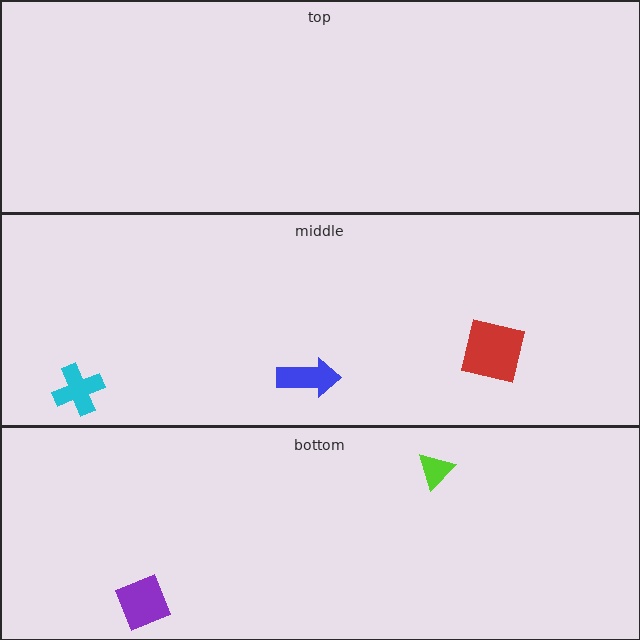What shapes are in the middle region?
The cyan cross, the red square, the blue arrow.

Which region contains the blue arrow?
The middle region.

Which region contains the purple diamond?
The bottom region.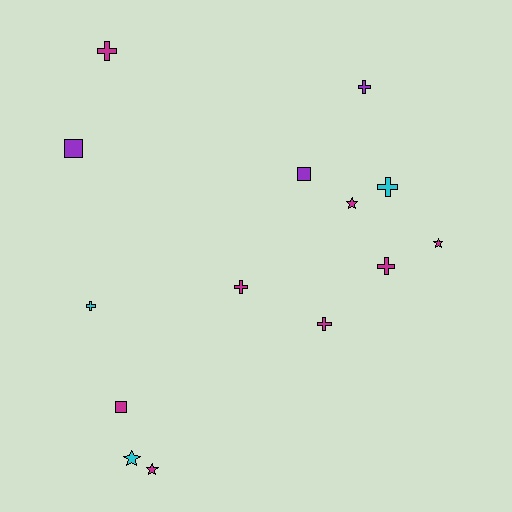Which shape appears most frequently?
Cross, with 7 objects.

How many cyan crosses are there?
There are 2 cyan crosses.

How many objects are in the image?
There are 14 objects.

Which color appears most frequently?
Magenta, with 8 objects.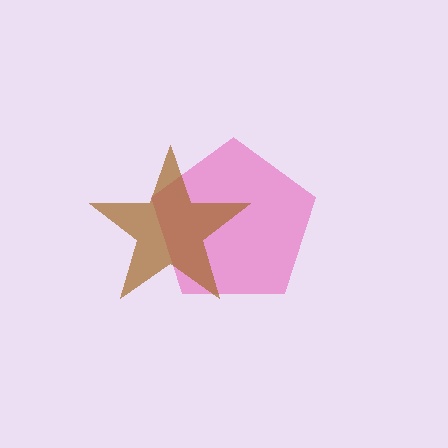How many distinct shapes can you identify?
There are 2 distinct shapes: a pink pentagon, a brown star.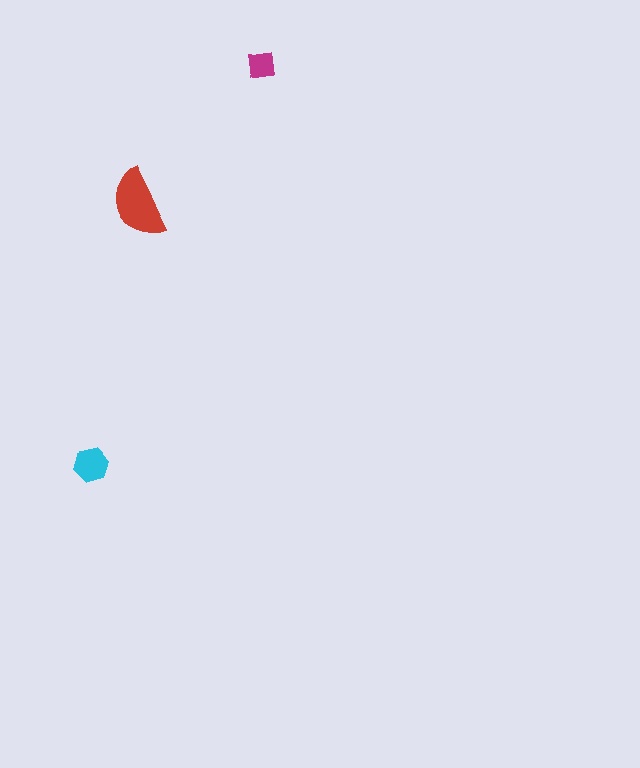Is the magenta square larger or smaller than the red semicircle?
Smaller.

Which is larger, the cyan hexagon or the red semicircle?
The red semicircle.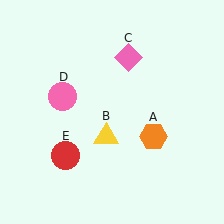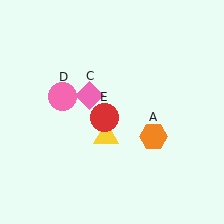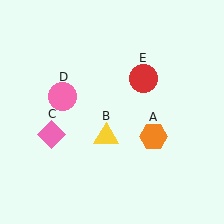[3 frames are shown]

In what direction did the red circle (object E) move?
The red circle (object E) moved up and to the right.